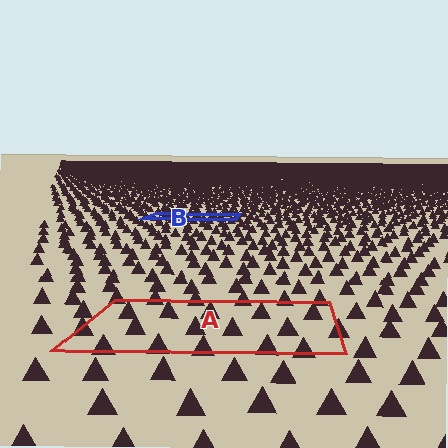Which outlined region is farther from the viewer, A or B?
Region B is farther from the viewer — the texture elements inside it appear smaller and more densely packed.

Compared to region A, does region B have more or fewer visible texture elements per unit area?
Region B has more texture elements per unit area — they are packed more densely because it is farther away.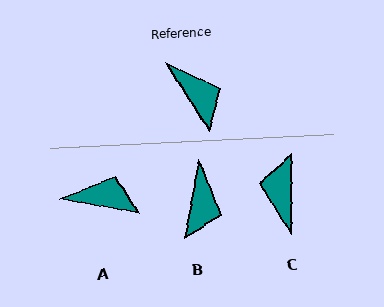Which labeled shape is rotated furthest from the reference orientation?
C, about 147 degrees away.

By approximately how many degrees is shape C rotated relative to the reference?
Approximately 147 degrees counter-clockwise.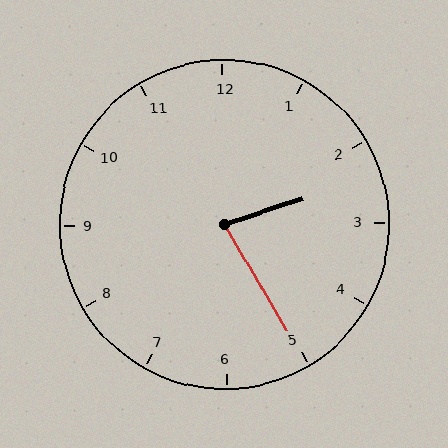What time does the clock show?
2:25.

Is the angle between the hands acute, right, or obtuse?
It is acute.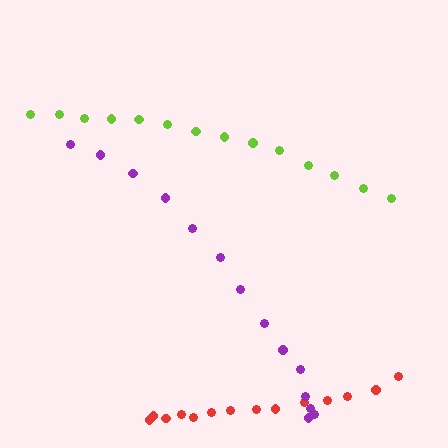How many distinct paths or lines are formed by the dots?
There are 3 distinct paths.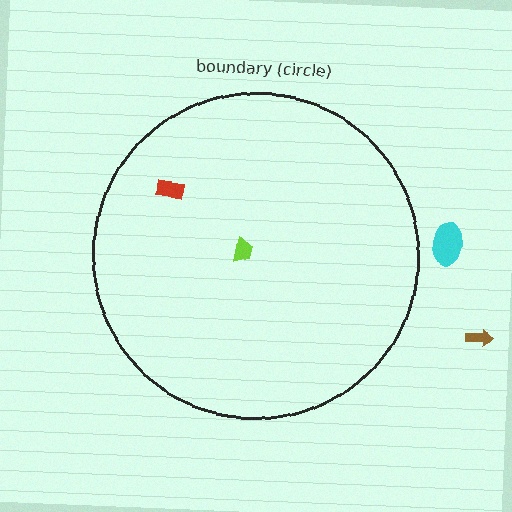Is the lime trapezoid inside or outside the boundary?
Inside.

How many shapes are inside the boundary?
2 inside, 2 outside.